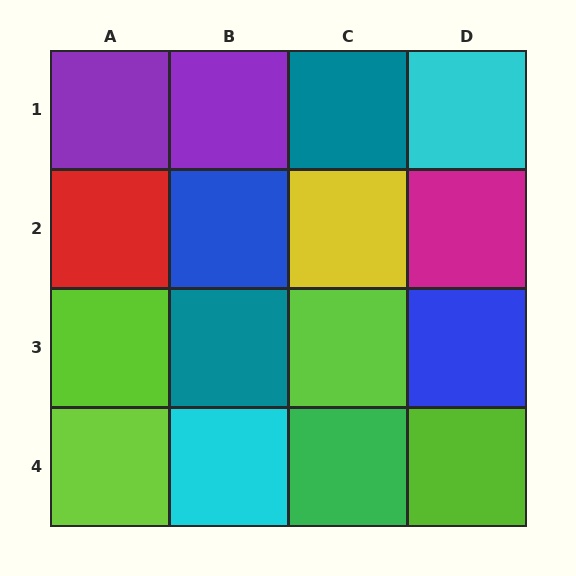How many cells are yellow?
1 cell is yellow.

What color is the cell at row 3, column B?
Teal.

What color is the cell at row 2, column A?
Red.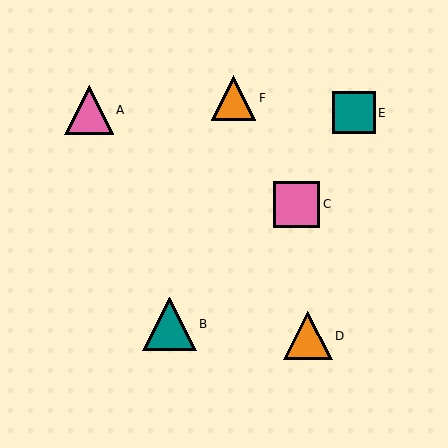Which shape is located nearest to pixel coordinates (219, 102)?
The orange triangle (labeled F) at (234, 98) is nearest to that location.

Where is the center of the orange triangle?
The center of the orange triangle is at (308, 336).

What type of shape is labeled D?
Shape D is an orange triangle.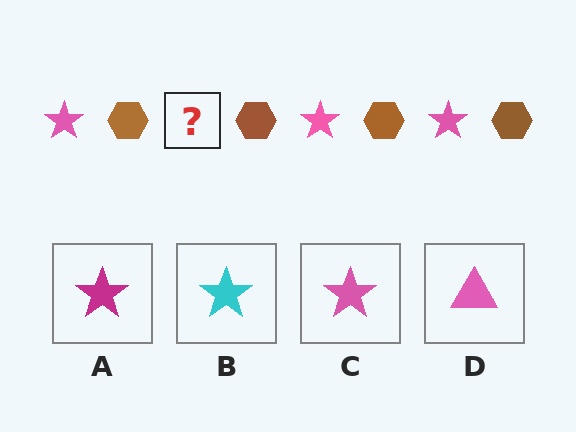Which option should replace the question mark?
Option C.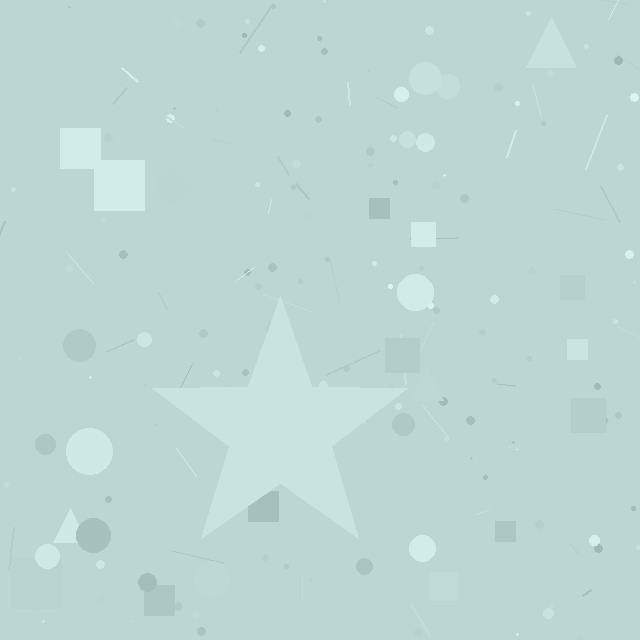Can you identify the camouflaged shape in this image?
The camouflaged shape is a star.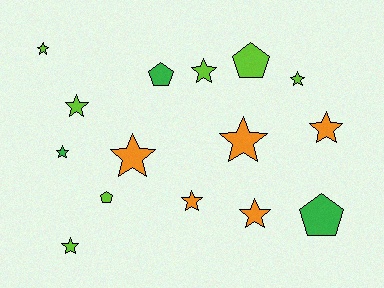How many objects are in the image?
There are 15 objects.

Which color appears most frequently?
Lime, with 7 objects.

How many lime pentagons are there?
There are 2 lime pentagons.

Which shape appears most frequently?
Star, with 11 objects.